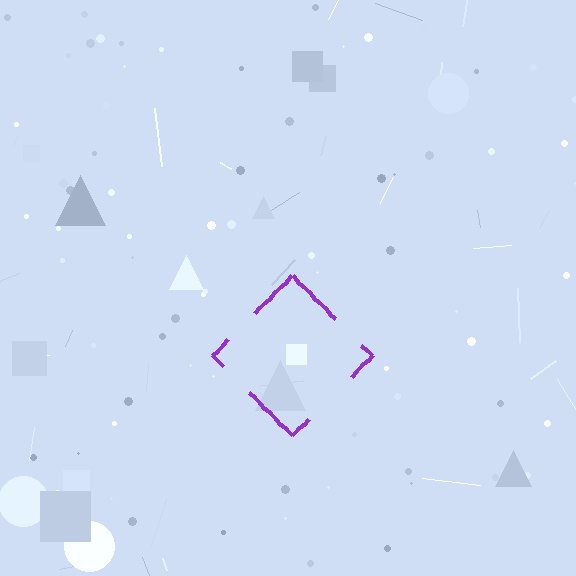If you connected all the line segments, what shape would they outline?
They would outline a diamond.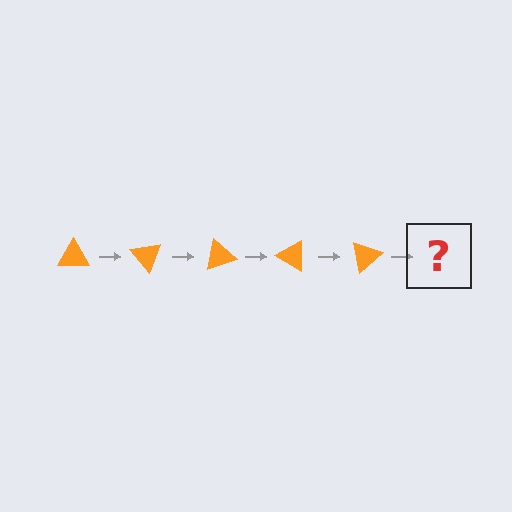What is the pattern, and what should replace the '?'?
The pattern is that the triangle rotates 50 degrees each step. The '?' should be an orange triangle rotated 250 degrees.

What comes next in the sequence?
The next element should be an orange triangle rotated 250 degrees.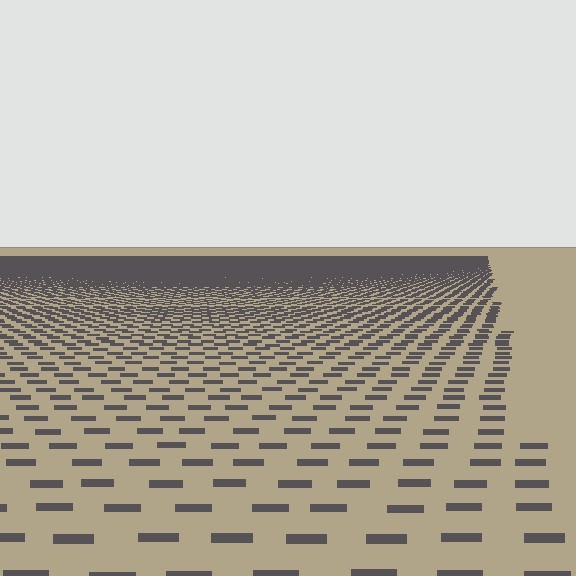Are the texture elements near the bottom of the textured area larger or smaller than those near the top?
Larger. Near the bottom, elements are closer to the viewer and appear at a bigger on-screen size.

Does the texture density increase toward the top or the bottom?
Density increases toward the top.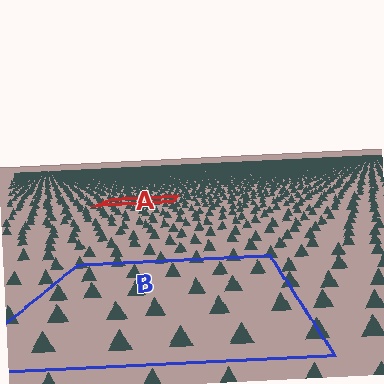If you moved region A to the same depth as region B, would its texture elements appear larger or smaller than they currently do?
They would appear larger. At a closer depth, the same texture elements are projected at a bigger on-screen size.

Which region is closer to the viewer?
Region B is closer. The texture elements there are larger and more spread out.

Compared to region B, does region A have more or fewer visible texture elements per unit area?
Region A has more texture elements per unit area — they are packed more densely because it is farther away.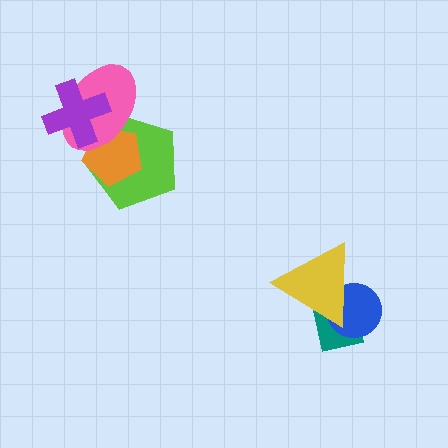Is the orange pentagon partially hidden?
Yes, it is partially covered by another shape.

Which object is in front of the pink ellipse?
The purple cross is in front of the pink ellipse.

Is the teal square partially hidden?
Yes, it is partially covered by another shape.